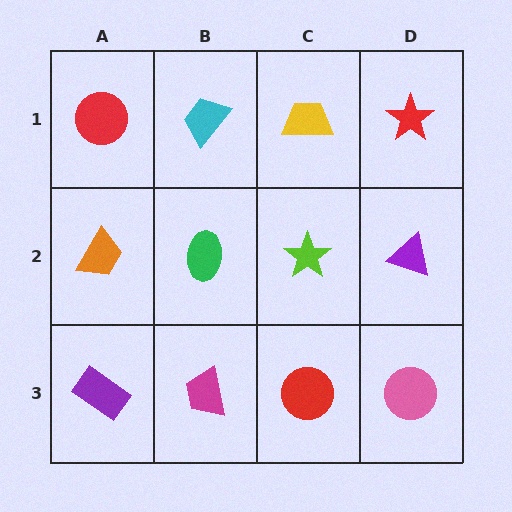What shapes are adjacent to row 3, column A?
An orange trapezoid (row 2, column A), a magenta trapezoid (row 3, column B).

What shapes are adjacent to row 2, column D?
A red star (row 1, column D), a pink circle (row 3, column D), a lime star (row 2, column C).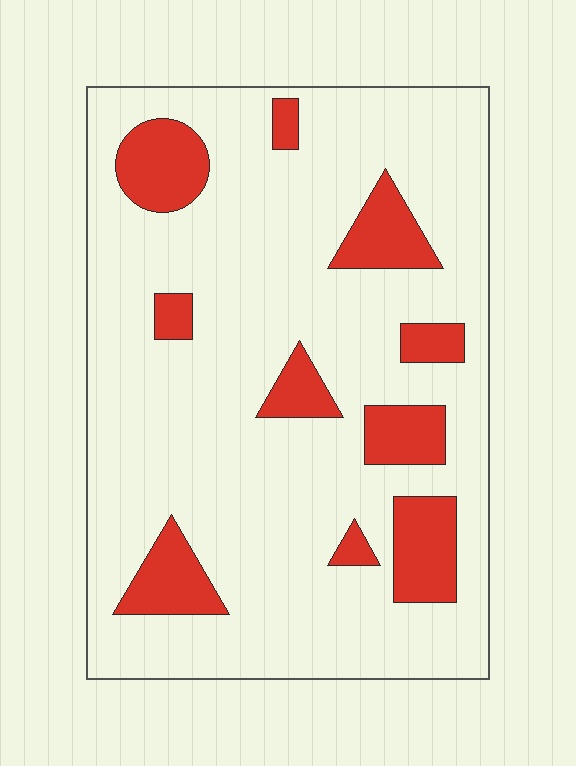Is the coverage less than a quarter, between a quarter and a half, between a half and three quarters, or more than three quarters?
Less than a quarter.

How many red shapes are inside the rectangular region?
10.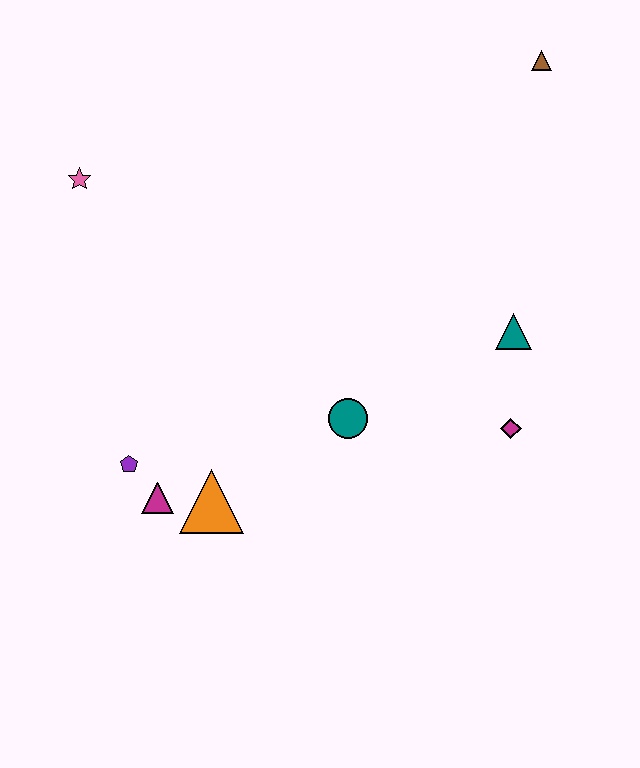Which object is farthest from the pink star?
The magenta diamond is farthest from the pink star.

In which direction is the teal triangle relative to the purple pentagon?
The teal triangle is to the right of the purple pentagon.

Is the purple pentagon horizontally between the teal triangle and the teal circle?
No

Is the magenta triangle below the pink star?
Yes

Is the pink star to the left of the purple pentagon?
Yes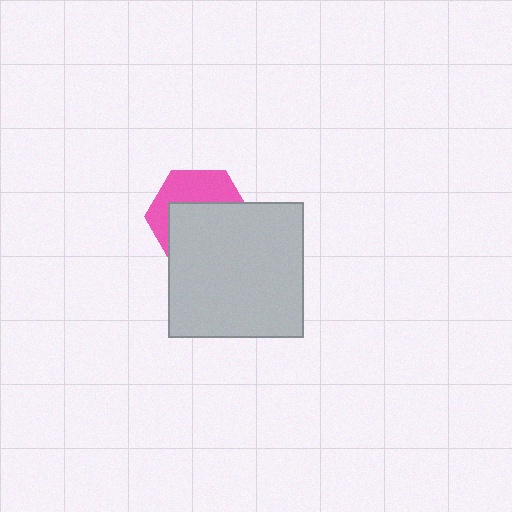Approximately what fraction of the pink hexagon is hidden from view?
Roughly 60% of the pink hexagon is hidden behind the light gray square.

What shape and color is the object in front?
The object in front is a light gray square.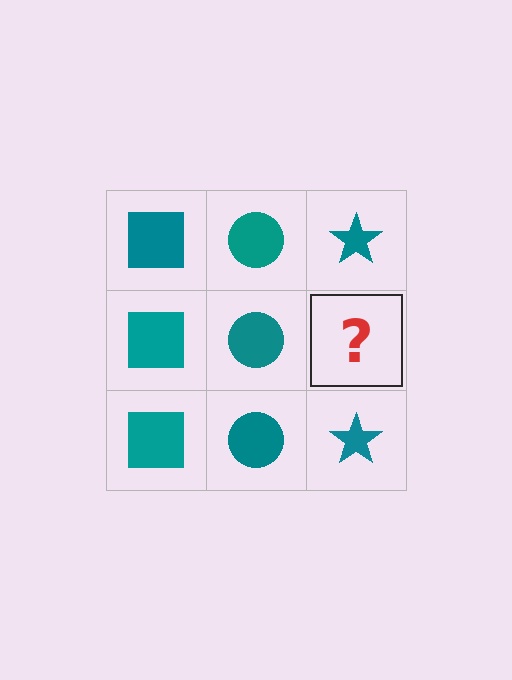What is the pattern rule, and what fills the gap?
The rule is that each column has a consistent shape. The gap should be filled with a teal star.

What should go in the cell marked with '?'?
The missing cell should contain a teal star.